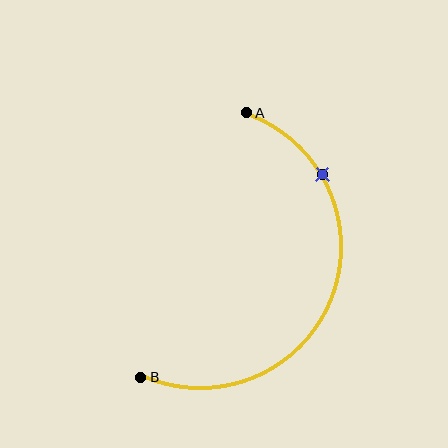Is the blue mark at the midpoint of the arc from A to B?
No. The blue mark lies on the arc but is closer to endpoint A. The arc midpoint would be at the point on the curve equidistant along the arc from both A and B.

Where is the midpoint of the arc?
The arc midpoint is the point on the curve farthest from the straight line joining A and B. It sits to the right of that line.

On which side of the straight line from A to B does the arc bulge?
The arc bulges to the right of the straight line connecting A and B.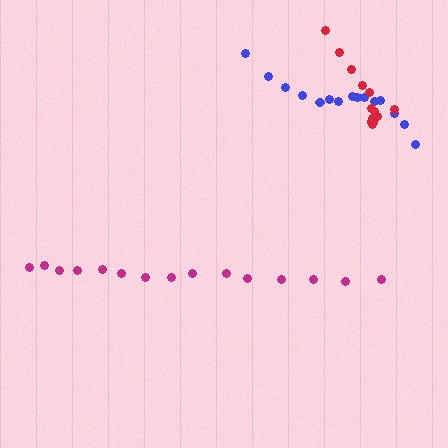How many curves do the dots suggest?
There are 3 distinct paths.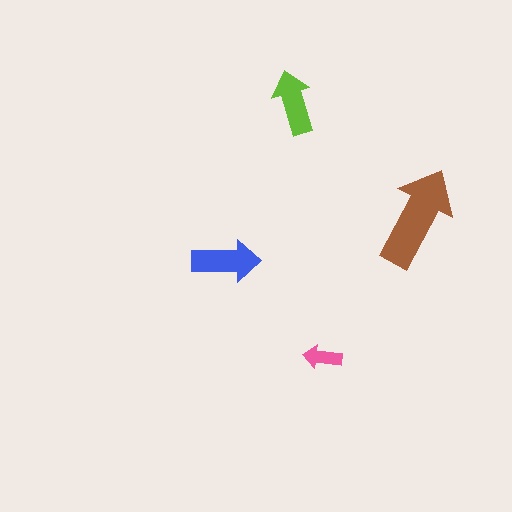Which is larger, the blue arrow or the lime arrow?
The blue one.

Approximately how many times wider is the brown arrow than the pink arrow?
About 2.5 times wider.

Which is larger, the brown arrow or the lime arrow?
The brown one.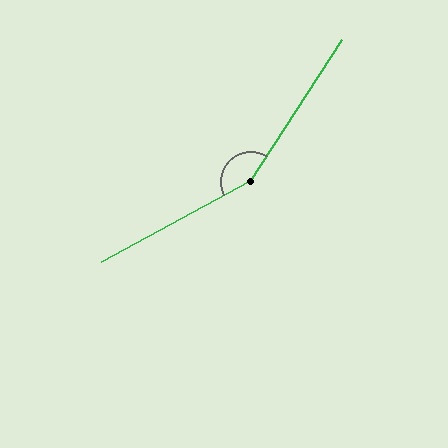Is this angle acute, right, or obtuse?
It is obtuse.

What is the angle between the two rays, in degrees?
Approximately 151 degrees.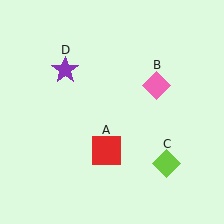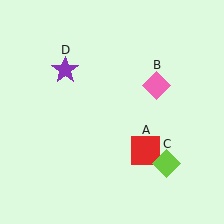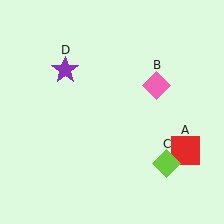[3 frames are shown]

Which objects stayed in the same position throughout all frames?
Pink diamond (object B) and lime diamond (object C) and purple star (object D) remained stationary.